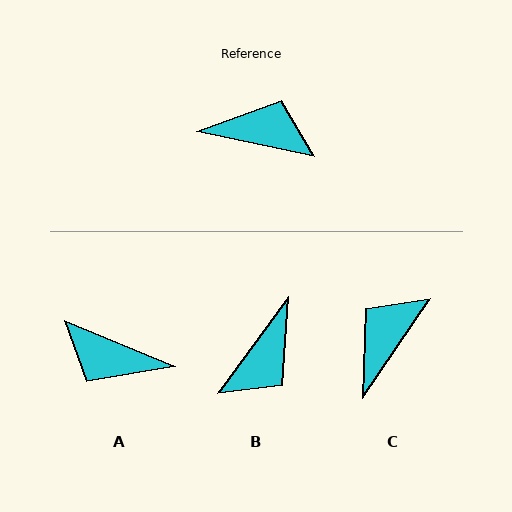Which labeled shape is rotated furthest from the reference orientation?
A, about 170 degrees away.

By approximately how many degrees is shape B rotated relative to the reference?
Approximately 114 degrees clockwise.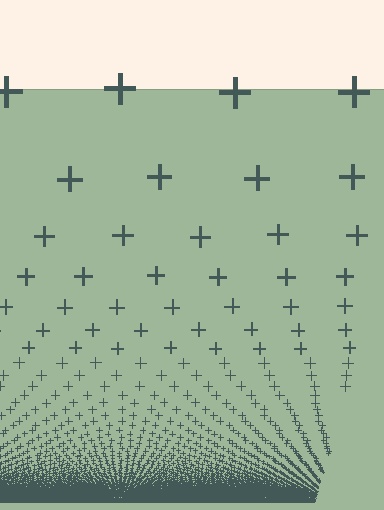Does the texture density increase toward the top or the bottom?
Density increases toward the bottom.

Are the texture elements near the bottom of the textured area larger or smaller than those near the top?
Smaller. The gradient is inverted — elements near the bottom are smaller and denser.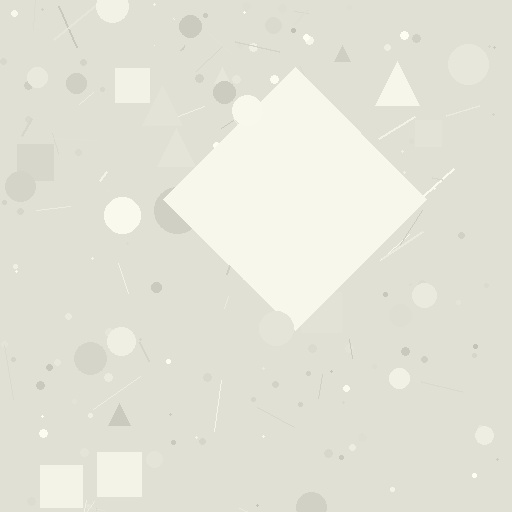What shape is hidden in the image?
A diamond is hidden in the image.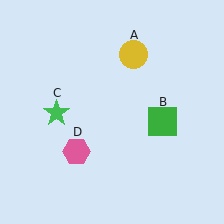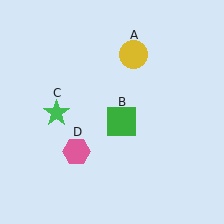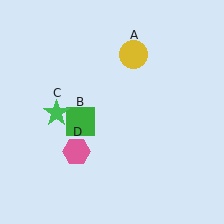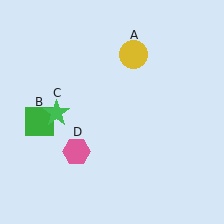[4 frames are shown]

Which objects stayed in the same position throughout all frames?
Yellow circle (object A) and green star (object C) and pink hexagon (object D) remained stationary.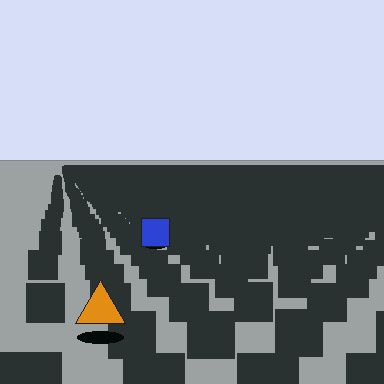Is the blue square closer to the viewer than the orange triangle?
No. The orange triangle is closer — you can tell from the texture gradient: the ground texture is coarser near it.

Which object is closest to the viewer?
The orange triangle is closest. The texture marks near it are larger and more spread out.